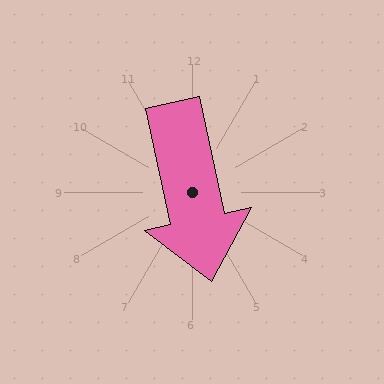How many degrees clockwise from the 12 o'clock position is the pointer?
Approximately 168 degrees.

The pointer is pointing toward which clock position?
Roughly 6 o'clock.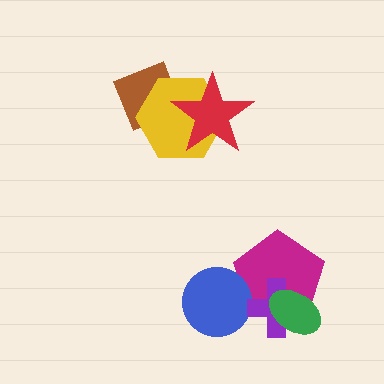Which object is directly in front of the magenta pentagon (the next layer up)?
The blue circle is directly in front of the magenta pentagon.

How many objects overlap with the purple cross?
2 objects overlap with the purple cross.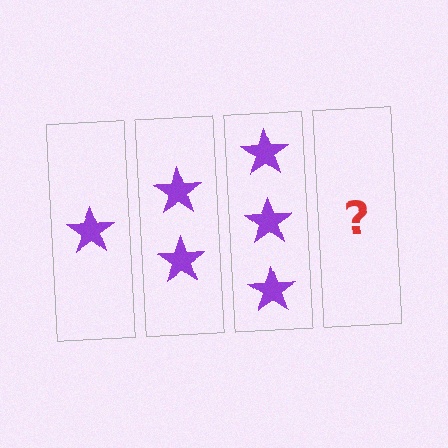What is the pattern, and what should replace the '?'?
The pattern is that each step adds one more star. The '?' should be 4 stars.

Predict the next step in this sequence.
The next step is 4 stars.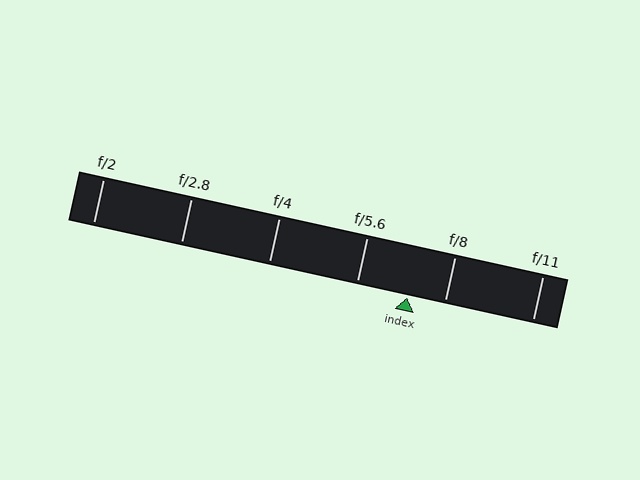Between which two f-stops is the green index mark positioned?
The index mark is between f/5.6 and f/8.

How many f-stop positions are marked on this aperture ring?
There are 6 f-stop positions marked.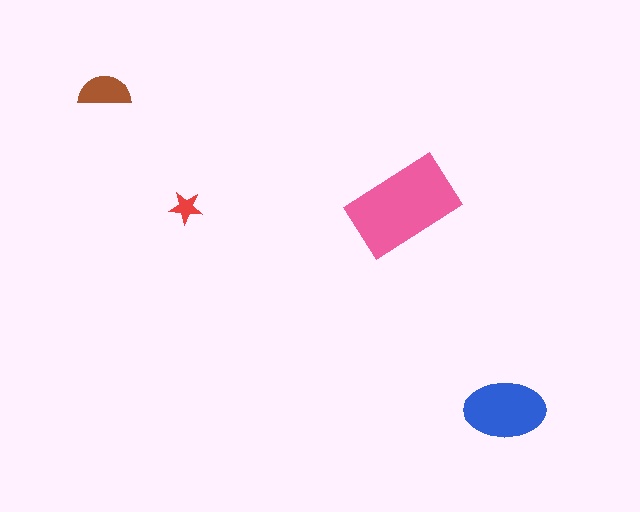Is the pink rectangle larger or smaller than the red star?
Larger.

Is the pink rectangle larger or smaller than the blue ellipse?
Larger.